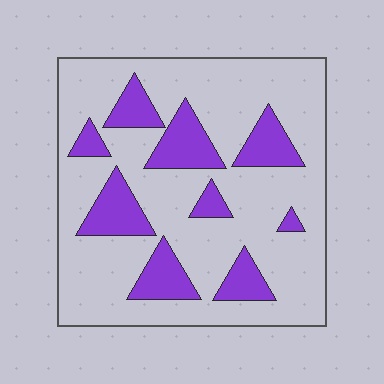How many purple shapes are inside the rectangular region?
9.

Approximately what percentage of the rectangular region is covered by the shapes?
Approximately 25%.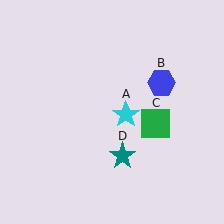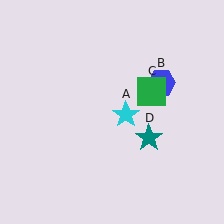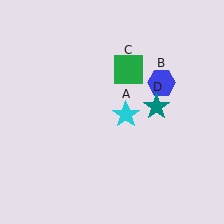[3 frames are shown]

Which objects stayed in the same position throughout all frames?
Cyan star (object A) and blue hexagon (object B) remained stationary.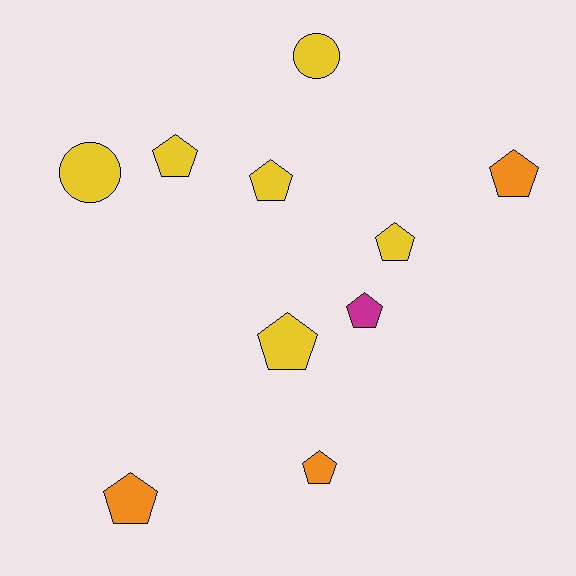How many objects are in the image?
There are 10 objects.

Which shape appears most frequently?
Pentagon, with 8 objects.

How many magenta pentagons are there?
There is 1 magenta pentagon.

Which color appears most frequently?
Yellow, with 6 objects.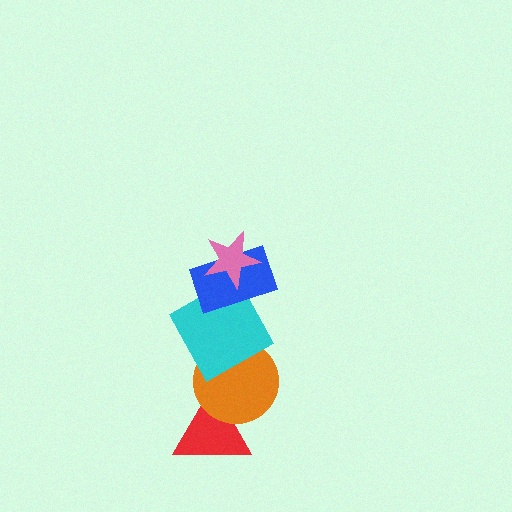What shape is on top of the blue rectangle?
The pink star is on top of the blue rectangle.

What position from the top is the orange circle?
The orange circle is 4th from the top.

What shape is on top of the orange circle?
The cyan square is on top of the orange circle.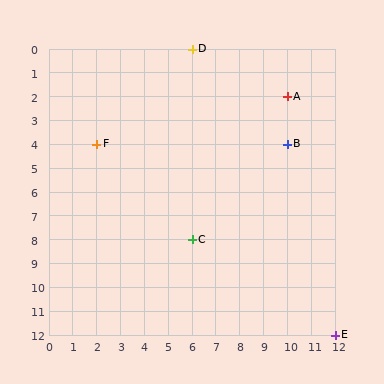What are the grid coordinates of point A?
Point A is at grid coordinates (10, 2).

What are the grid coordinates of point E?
Point E is at grid coordinates (12, 12).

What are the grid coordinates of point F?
Point F is at grid coordinates (2, 4).